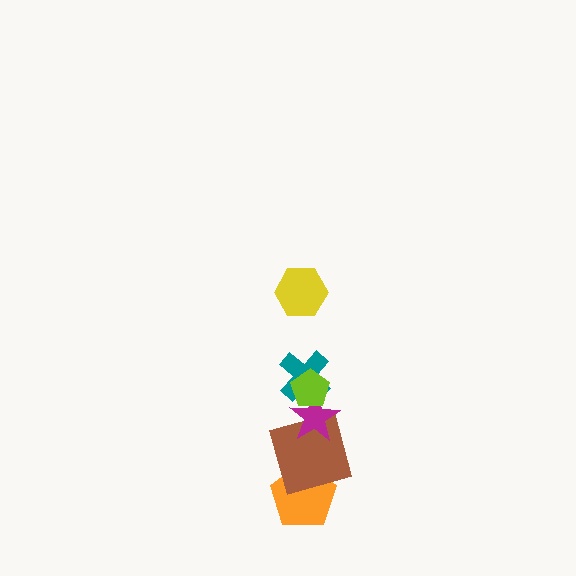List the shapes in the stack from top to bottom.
From top to bottom: the yellow hexagon, the lime pentagon, the teal cross, the magenta star, the brown square, the orange pentagon.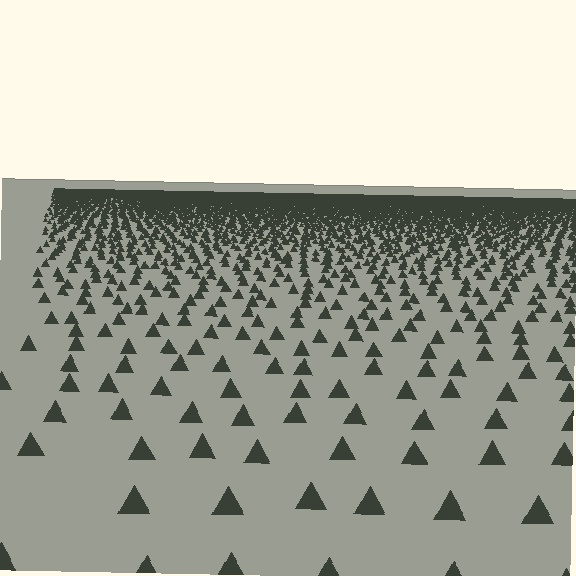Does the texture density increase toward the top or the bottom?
Density increases toward the top.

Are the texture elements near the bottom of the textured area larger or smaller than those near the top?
Larger. Near the bottom, elements are closer to the viewer and appear at a bigger on-screen size.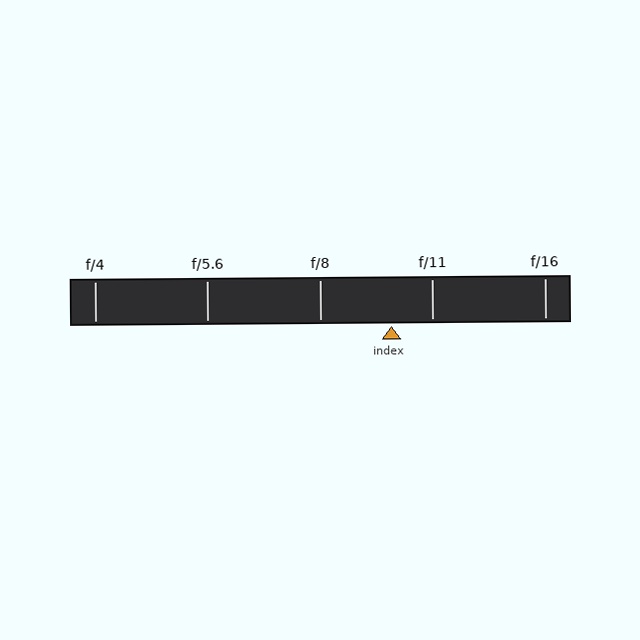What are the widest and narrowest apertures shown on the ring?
The widest aperture shown is f/4 and the narrowest is f/16.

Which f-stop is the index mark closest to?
The index mark is closest to f/11.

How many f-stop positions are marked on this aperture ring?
There are 5 f-stop positions marked.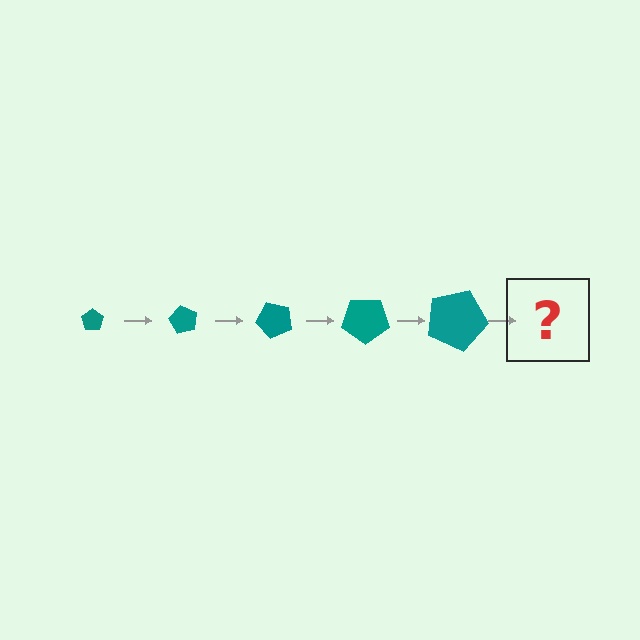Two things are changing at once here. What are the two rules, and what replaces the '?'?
The two rules are that the pentagon grows larger each step and it rotates 60 degrees each step. The '?' should be a pentagon, larger than the previous one and rotated 300 degrees from the start.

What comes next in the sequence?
The next element should be a pentagon, larger than the previous one and rotated 300 degrees from the start.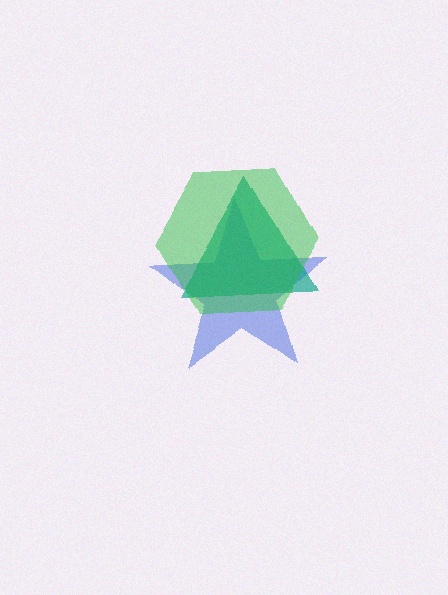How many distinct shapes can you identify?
There are 3 distinct shapes: a blue star, a teal triangle, a green hexagon.